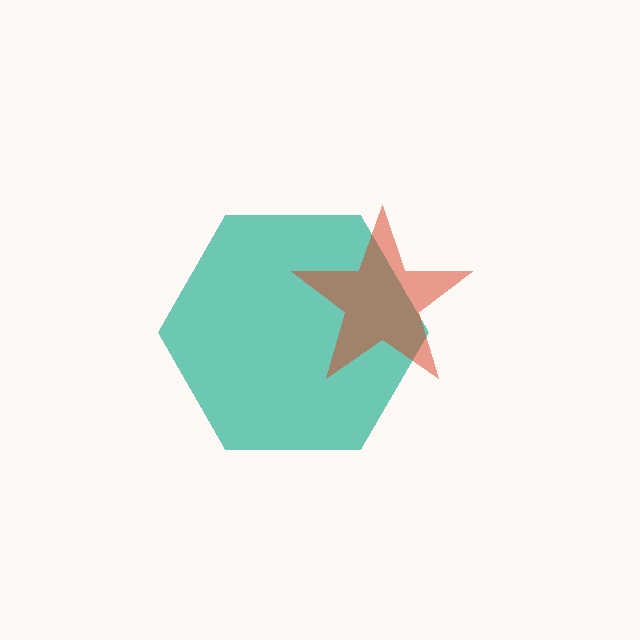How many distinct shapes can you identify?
There are 2 distinct shapes: a teal hexagon, a red star.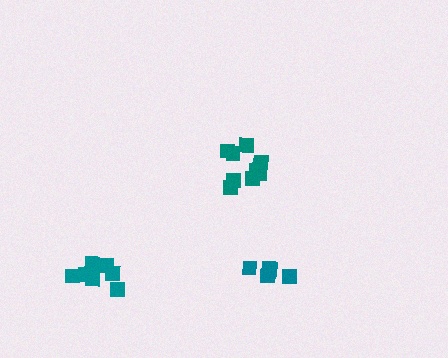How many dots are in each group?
Group 1: 10 dots, Group 2: 7 dots, Group 3: 6 dots (23 total).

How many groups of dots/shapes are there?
There are 3 groups.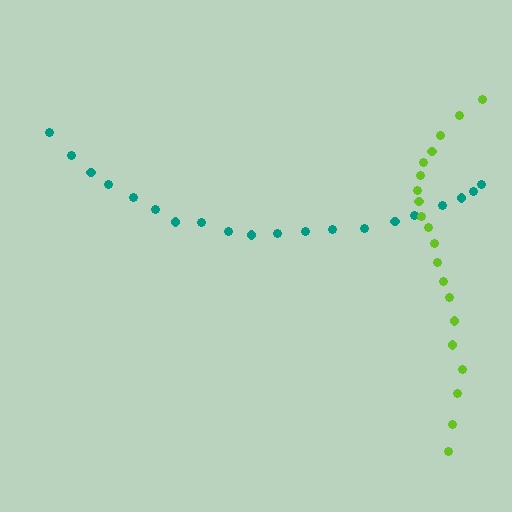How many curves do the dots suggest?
There are 2 distinct paths.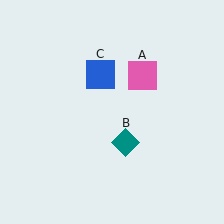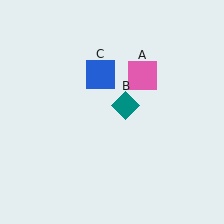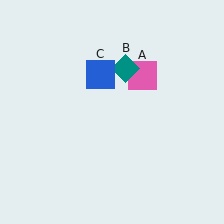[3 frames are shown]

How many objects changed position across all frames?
1 object changed position: teal diamond (object B).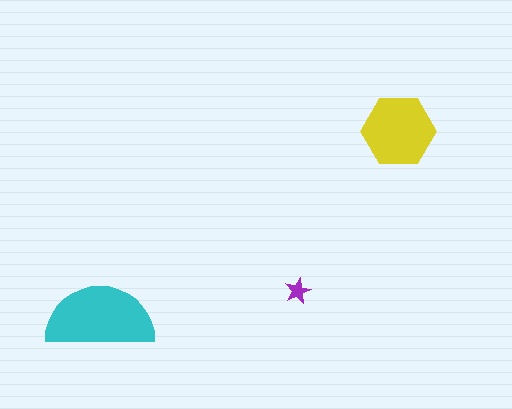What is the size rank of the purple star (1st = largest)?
3rd.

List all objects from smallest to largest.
The purple star, the yellow hexagon, the cyan semicircle.